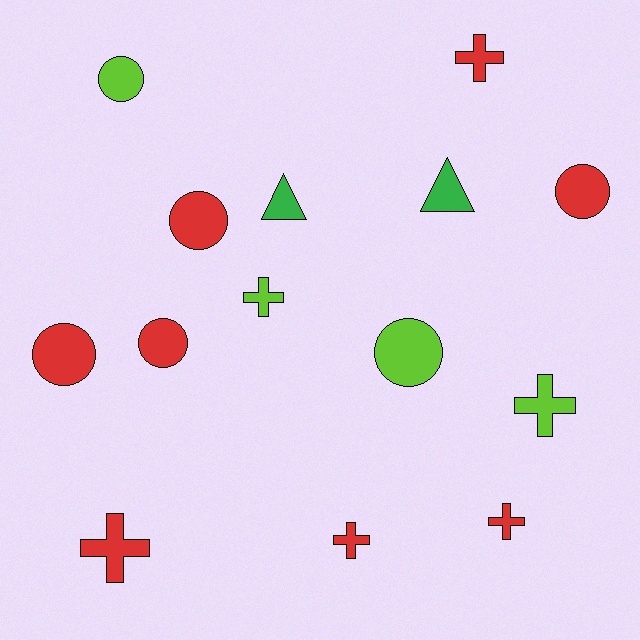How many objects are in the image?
There are 14 objects.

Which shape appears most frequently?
Circle, with 6 objects.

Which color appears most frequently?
Red, with 8 objects.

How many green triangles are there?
There are 2 green triangles.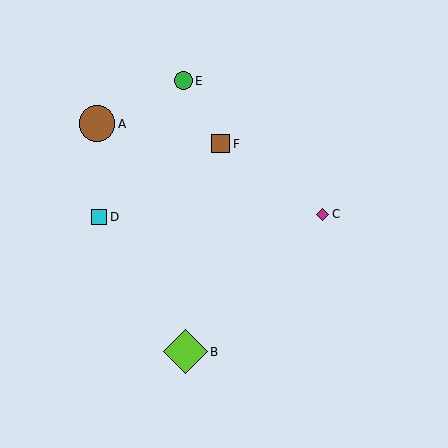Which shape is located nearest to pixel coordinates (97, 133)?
The brown circle (labeled A) at (97, 124) is nearest to that location.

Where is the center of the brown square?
The center of the brown square is at (221, 144).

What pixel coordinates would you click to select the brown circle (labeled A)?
Click at (97, 124) to select the brown circle A.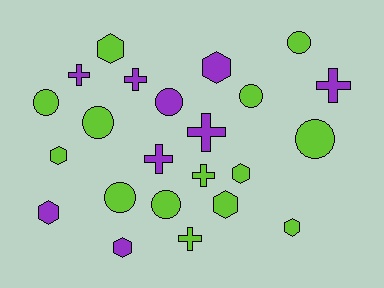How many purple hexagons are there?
There are 3 purple hexagons.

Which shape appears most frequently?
Circle, with 8 objects.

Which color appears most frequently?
Lime, with 14 objects.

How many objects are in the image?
There are 23 objects.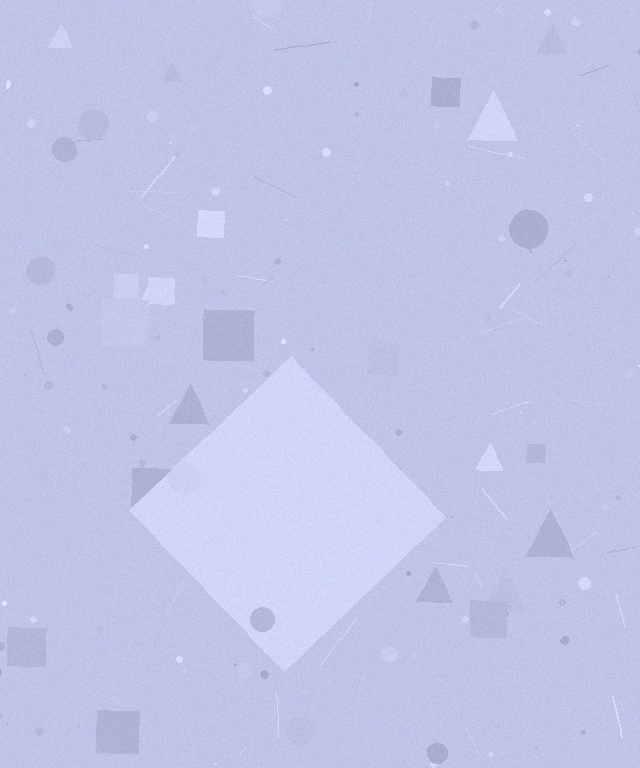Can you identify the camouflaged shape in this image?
The camouflaged shape is a diamond.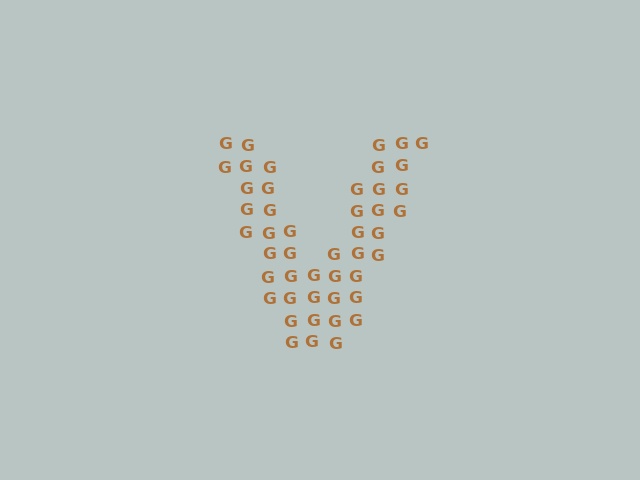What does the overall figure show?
The overall figure shows the letter V.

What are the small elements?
The small elements are letter G's.